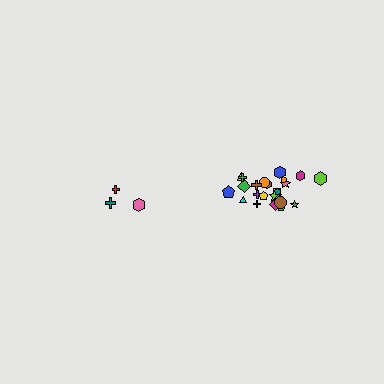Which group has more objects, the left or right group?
The right group.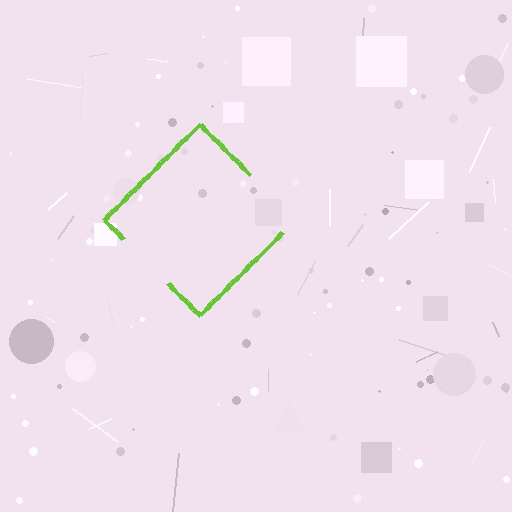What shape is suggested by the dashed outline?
The dashed outline suggests a diamond.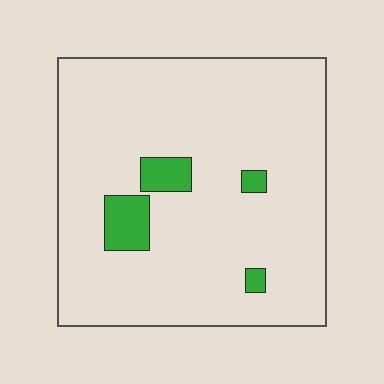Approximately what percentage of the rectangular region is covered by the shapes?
Approximately 10%.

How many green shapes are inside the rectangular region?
4.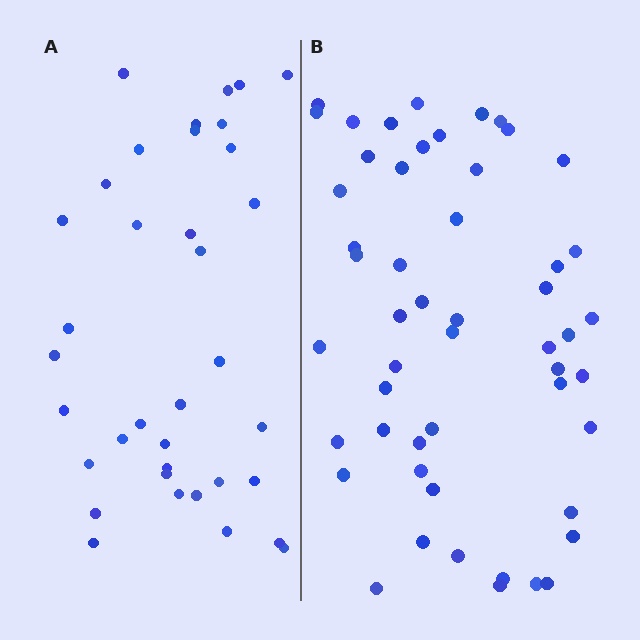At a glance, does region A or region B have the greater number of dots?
Region B (the right region) has more dots.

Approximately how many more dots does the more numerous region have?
Region B has approximately 15 more dots than region A.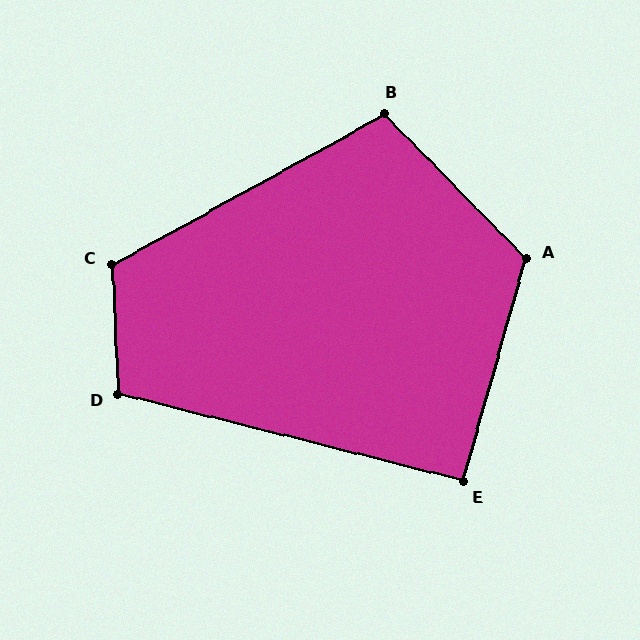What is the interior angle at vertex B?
Approximately 106 degrees (obtuse).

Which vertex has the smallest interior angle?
E, at approximately 92 degrees.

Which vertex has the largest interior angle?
A, at approximately 120 degrees.